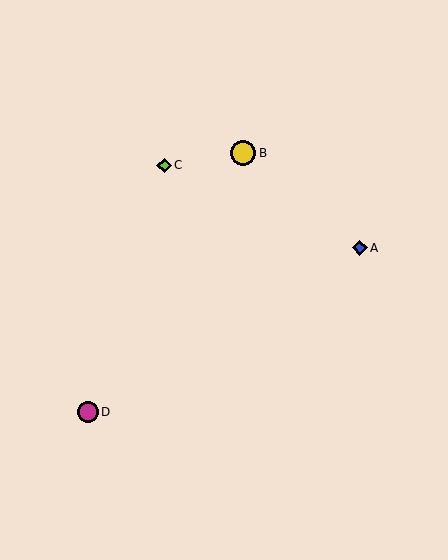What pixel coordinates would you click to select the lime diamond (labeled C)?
Click at (164, 165) to select the lime diamond C.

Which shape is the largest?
The yellow circle (labeled B) is the largest.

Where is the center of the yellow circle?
The center of the yellow circle is at (243, 153).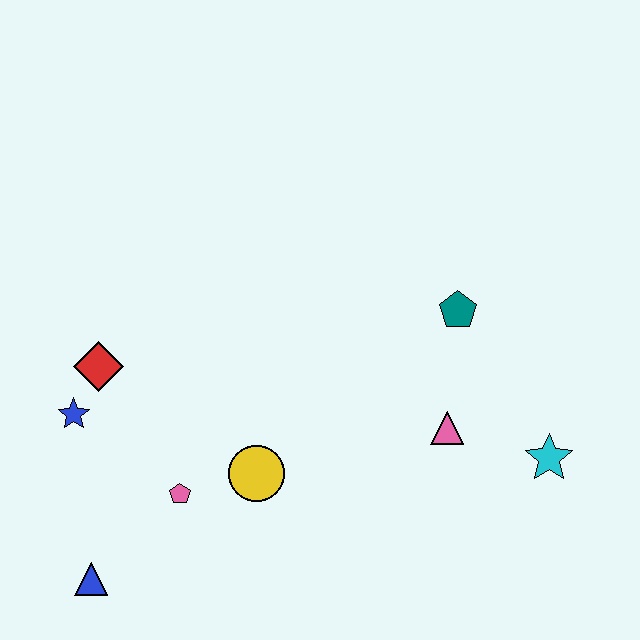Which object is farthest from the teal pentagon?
The blue triangle is farthest from the teal pentagon.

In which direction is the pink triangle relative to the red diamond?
The pink triangle is to the right of the red diamond.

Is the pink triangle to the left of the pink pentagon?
No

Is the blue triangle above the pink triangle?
No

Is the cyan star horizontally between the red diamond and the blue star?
No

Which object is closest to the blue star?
The red diamond is closest to the blue star.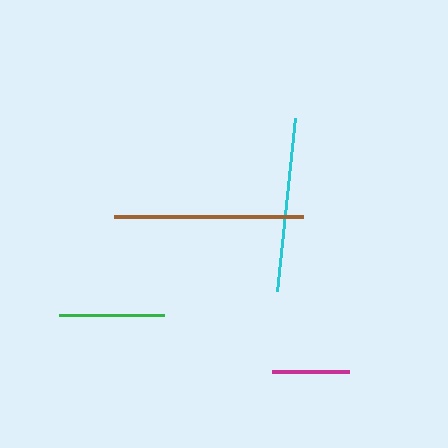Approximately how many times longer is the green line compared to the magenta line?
The green line is approximately 1.4 times the length of the magenta line.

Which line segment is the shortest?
The magenta line is the shortest at approximately 77 pixels.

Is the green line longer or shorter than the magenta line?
The green line is longer than the magenta line.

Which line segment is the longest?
The brown line is the longest at approximately 189 pixels.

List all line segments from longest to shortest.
From longest to shortest: brown, cyan, green, magenta.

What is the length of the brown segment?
The brown segment is approximately 189 pixels long.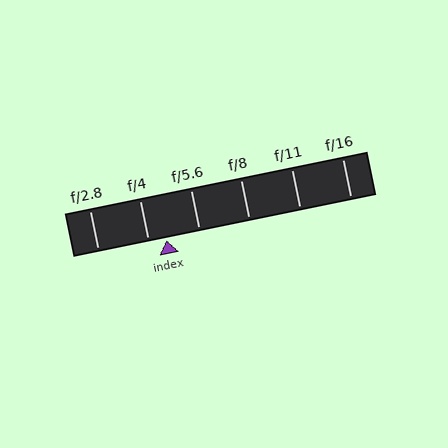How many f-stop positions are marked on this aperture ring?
There are 6 f-stop positions marked.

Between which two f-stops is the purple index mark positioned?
The index mark is between f/4 and f/5.6.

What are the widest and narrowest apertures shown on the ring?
The widest aperture shown is f/2.8 and the narrowest is f/16.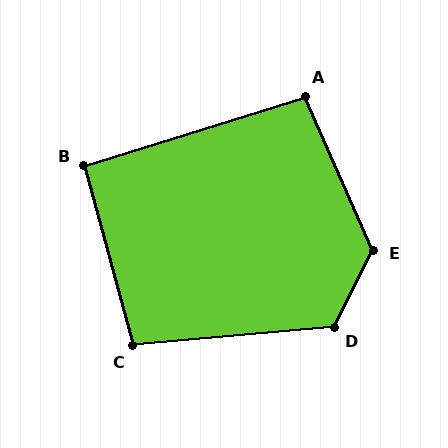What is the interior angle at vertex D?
Approximately 121 degrees (obtuse).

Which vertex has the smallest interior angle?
B, at approximately 92 degrees.